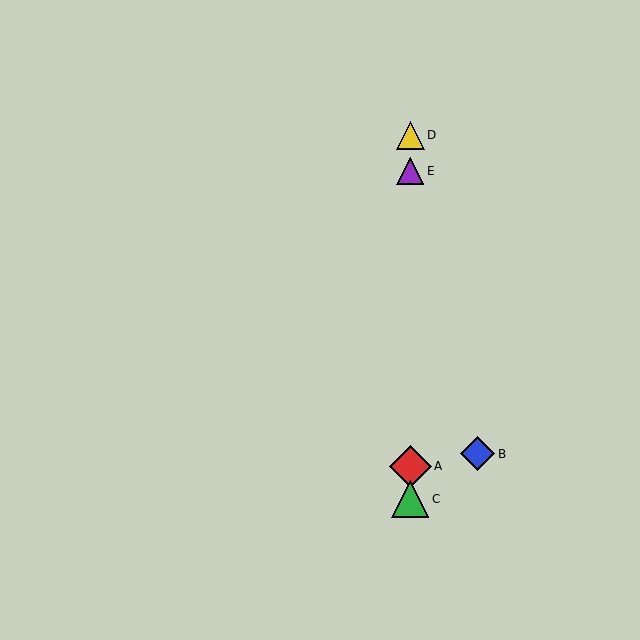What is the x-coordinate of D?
Object D is at x≈410.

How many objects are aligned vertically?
4 objects (A, C, D, E) are aligned vertically.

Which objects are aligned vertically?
Objects A, C, D, E are aligned vertically.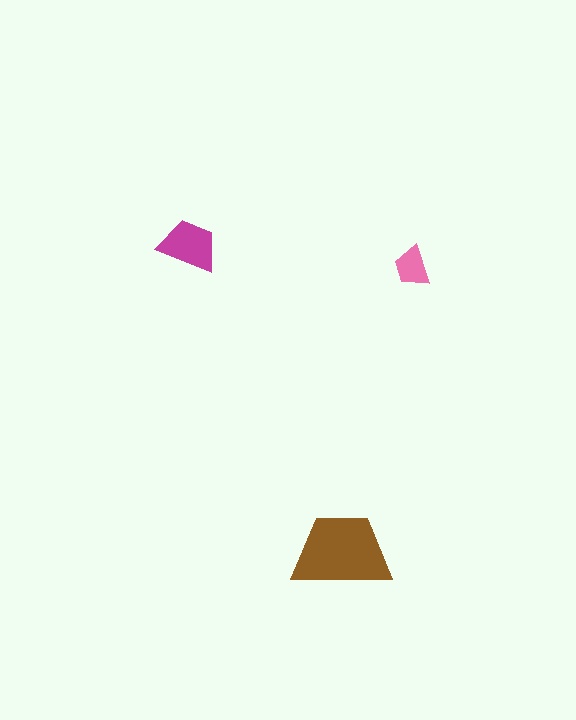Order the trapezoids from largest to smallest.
the brown one, the magenta one, the pink one.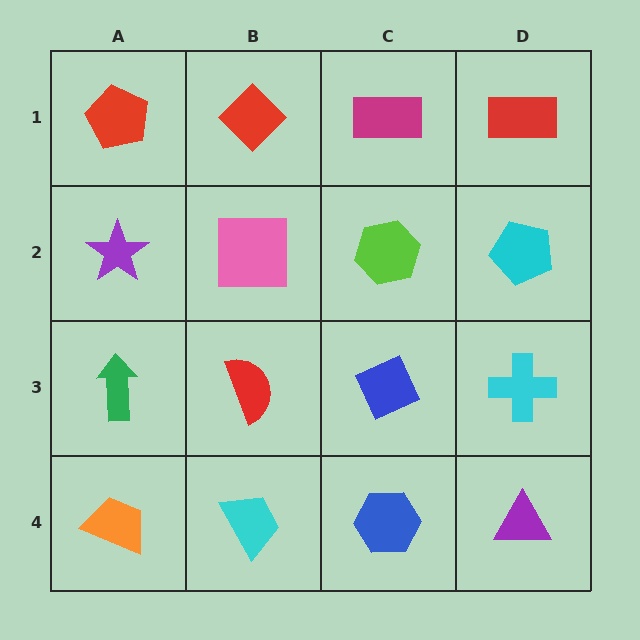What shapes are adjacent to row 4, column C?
A blue diamond (row 3, column C), a cyan trapezoid (row 4, column B), a purple triangle (row 4, column D).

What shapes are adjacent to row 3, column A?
A purple star (row 2, column A), an orange trapezoid (row 4, column A), a red semicircle (row 3, column B).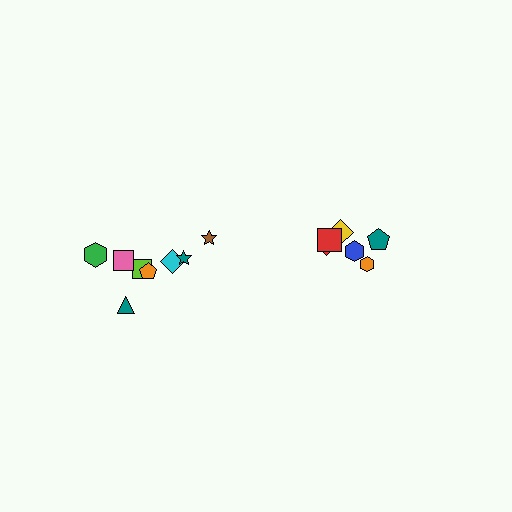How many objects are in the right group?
There are 6 objects.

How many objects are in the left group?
There are 8 objects.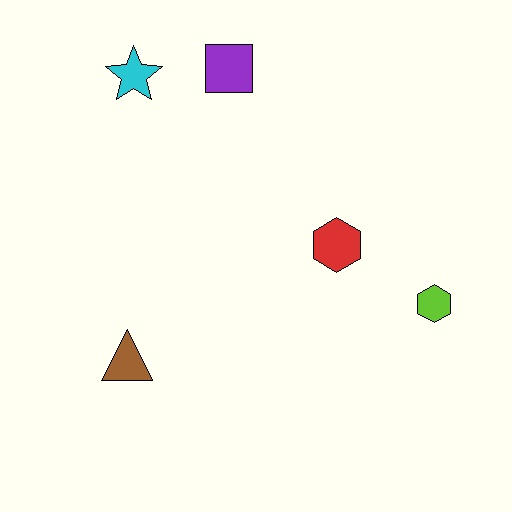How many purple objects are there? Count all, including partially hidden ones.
There is 1 purple object.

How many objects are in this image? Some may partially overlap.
There are 5 objects.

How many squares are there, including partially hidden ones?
There is 1 square.